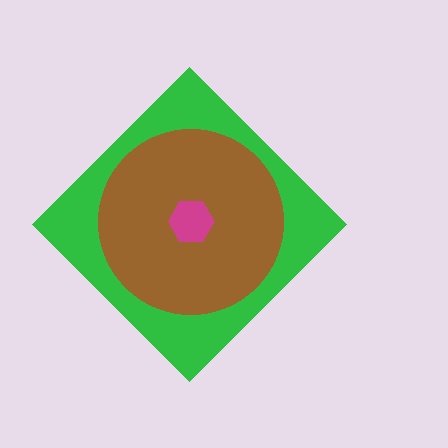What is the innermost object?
The magenta hexagon.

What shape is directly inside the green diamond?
The brown circle.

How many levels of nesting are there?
3.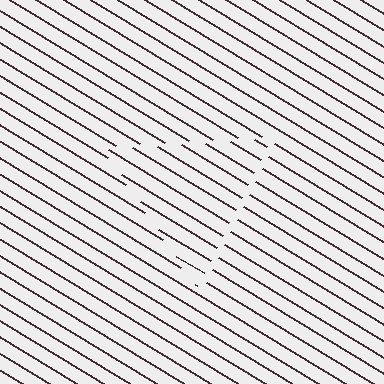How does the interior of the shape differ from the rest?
The interior of the shape contains the same grating, shifted by half a period — the contour is defined by the phase discontinuity where line-ends from the inner and outer gratings abut.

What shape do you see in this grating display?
An illusory triangle. The interior of the shape contains the same grating, shifted by half a period — the contour is defined by the phase discontinuity where line-ends from the inner and outer gratings abut.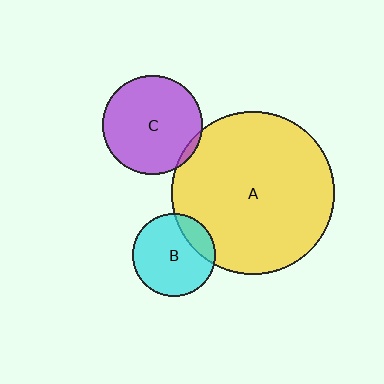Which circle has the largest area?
Circle A (yellow).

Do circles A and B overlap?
Yes.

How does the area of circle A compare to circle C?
Approximately 2.7 times.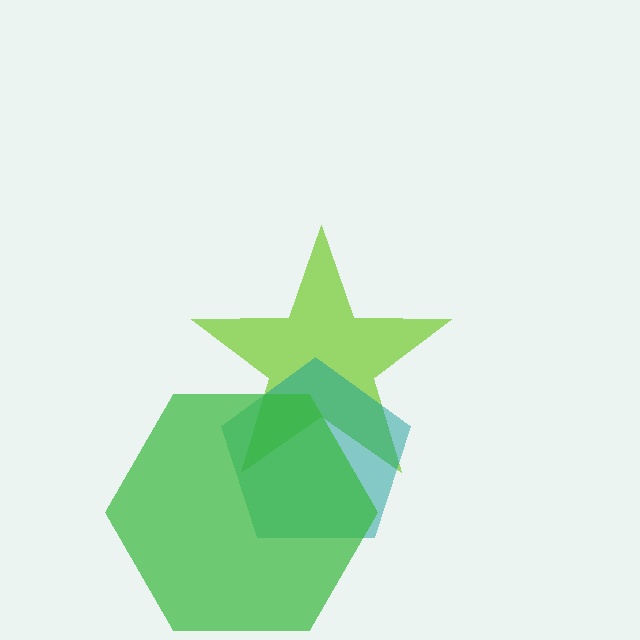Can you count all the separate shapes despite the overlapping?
Yes, there are 3 separate shapes.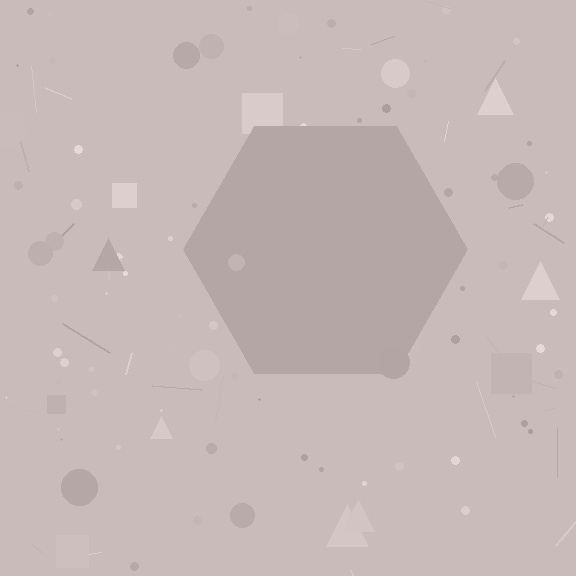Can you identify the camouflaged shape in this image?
The camouflaged shape is a hexagon.